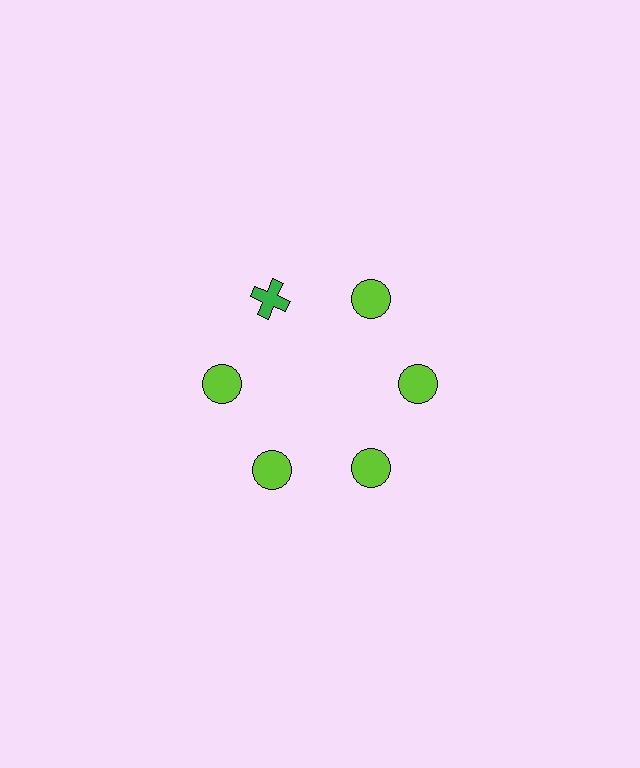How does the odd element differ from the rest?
It differs in both color (green instead of lime) and shape (cross instead of circle).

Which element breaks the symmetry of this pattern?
The green cross at roughly the 11 o'clock position breaks the symmetry. All other shapes are lime circles.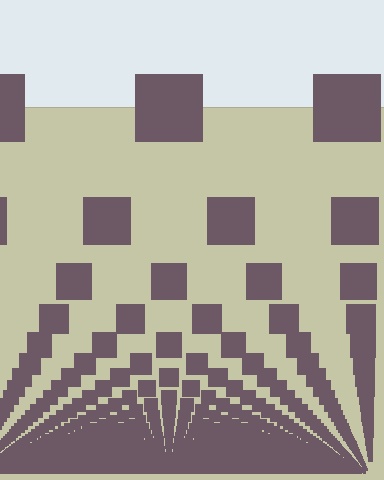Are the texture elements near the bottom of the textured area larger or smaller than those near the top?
Smaller. The gradient is inverted — elements near the bottom are smaller and denser.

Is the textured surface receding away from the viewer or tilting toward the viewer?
The surface appears to tilt toward the viewer. Texture elements get larger and sparser toward the top.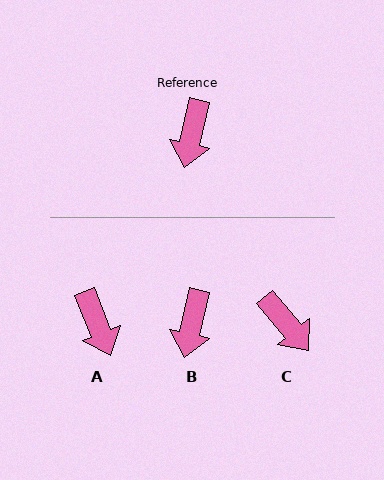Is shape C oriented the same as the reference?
No, it is off by about 53 degrees.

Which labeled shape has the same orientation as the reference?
B.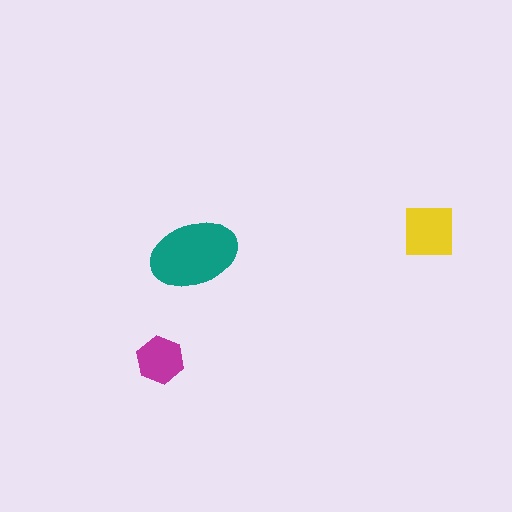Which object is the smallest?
The magenta hexagon.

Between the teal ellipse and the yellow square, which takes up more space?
The teal ellipse.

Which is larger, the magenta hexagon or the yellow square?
The yellow square.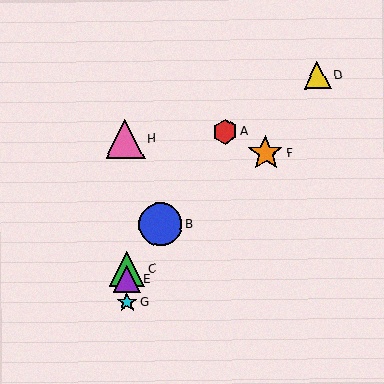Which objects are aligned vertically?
Objects C, E, G, H are aligned vertically.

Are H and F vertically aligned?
No, H is at x≈125 and F is at x≈266.